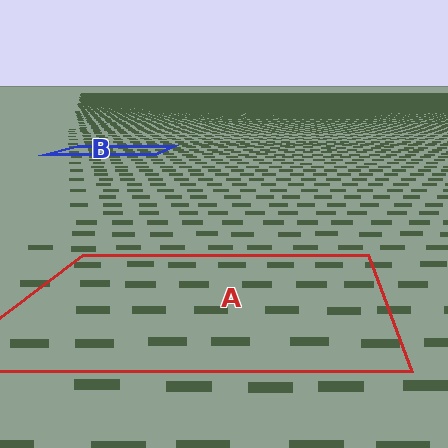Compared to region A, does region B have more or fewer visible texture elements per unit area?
Region B has more texture elements per unit area — they are packed more densely because it is farther away.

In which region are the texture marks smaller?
The texture marks are smaller in region B, because it is farther away.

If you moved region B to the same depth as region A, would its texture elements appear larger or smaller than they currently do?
They would appear larger. At a closer depth, the same texture elements are projected at a bigger on-screen size.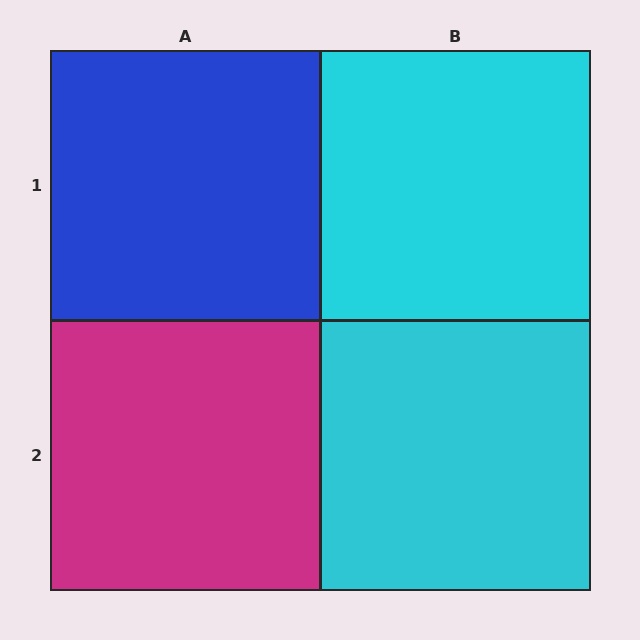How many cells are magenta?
1 cell is magenta.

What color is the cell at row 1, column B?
Cyan.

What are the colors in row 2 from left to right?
Magenta, cyan.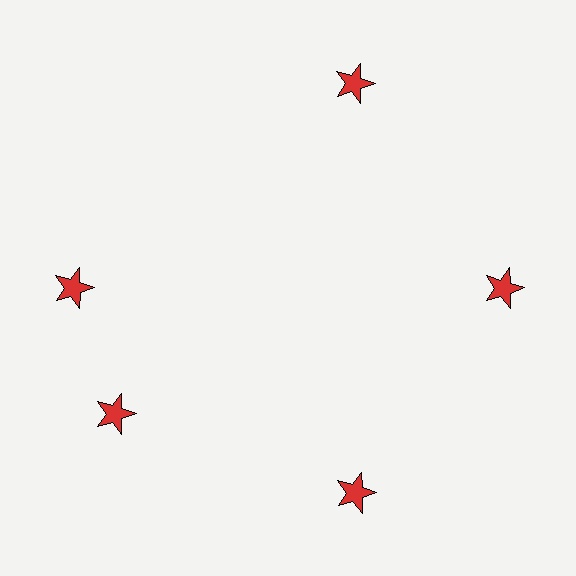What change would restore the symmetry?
The symmetry would be restored by rotating it back into even spacing with its neighbors so that all 5 stars sit at equal angles and equal distance from the center.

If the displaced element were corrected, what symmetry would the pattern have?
It would have 5-fold rotational symmetry — the pattern would map onto itself every 72 degrees.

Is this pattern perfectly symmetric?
No. The 5 red stars are arranged in a ring, but one element near the 10 o'clock position is rotated out of alignment along the ring, breaking the 5-fold rotational symmetry.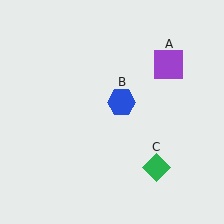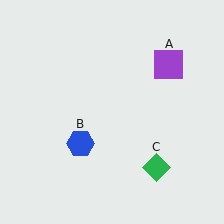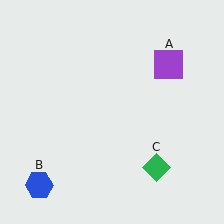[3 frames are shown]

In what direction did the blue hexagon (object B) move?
The blue hexagon (object B) moved down and to the left.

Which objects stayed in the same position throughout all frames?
Purple square (object A) and green diamond (object C) remained stationary.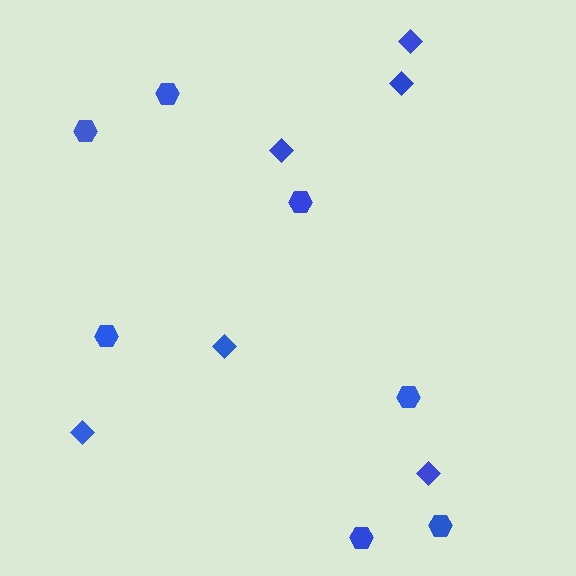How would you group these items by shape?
There are 2 groups: one group of diamonds (6) and one group of hexagons (7).